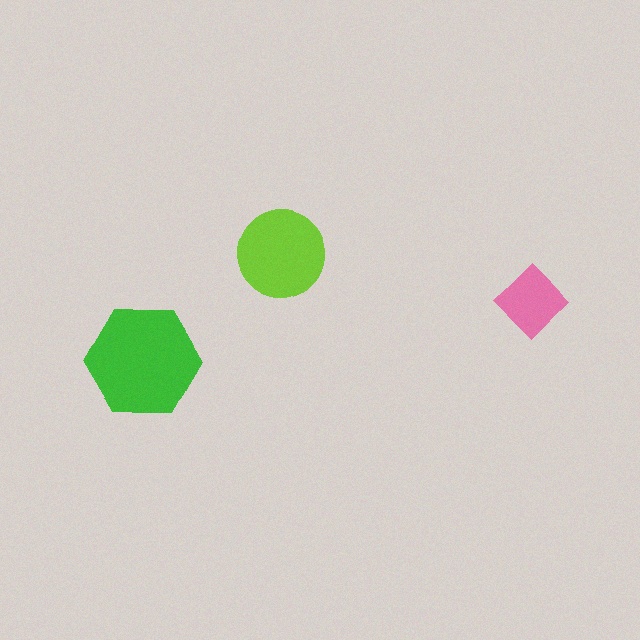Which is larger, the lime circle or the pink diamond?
The lime circle.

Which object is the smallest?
The pink diamond.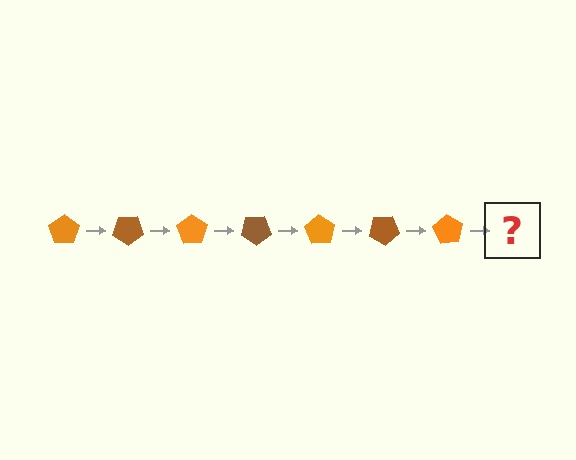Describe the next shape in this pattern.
It should be a brown pentagon, rotated 245 degrees from the start.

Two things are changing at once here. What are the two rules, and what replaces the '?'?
The two rules are that it rotates 35 degrees each step and the color cycles through orange and brown. The '?' should be a brown pentagon, rotated 245 degrees from the start.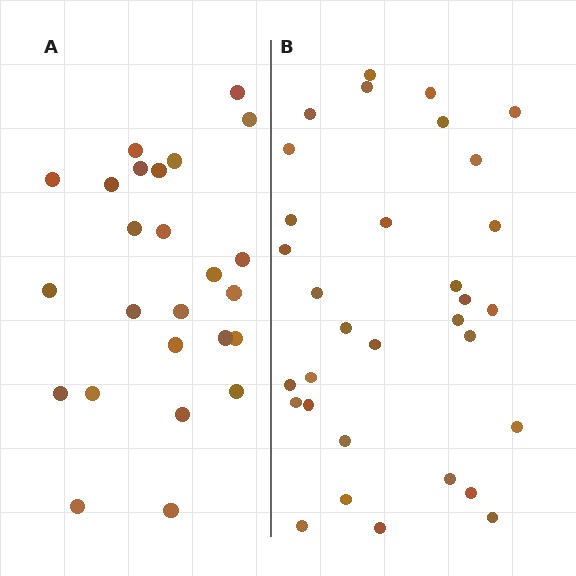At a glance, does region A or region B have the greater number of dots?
Region B (the right region) has more dots.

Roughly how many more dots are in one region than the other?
Region B has roughly 8 or so more dots than region A.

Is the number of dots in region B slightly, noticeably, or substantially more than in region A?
Region B has noticeably more, but not dramatically so. The ratio is roughly 1.3 to 1.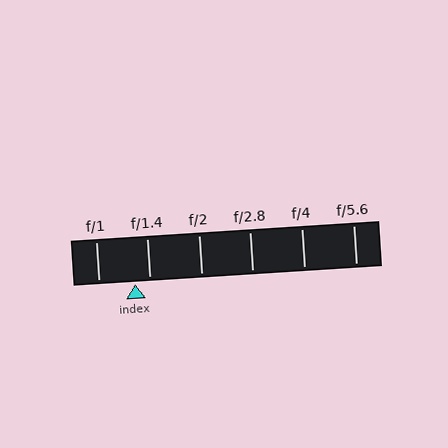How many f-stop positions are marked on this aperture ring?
There are 6 f-stop positions marked.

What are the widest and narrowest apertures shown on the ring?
The widest aperture shown is f/1 and the narrowest is f/5.6.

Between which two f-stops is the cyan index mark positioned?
The index mark is between f/1 and f/1.4.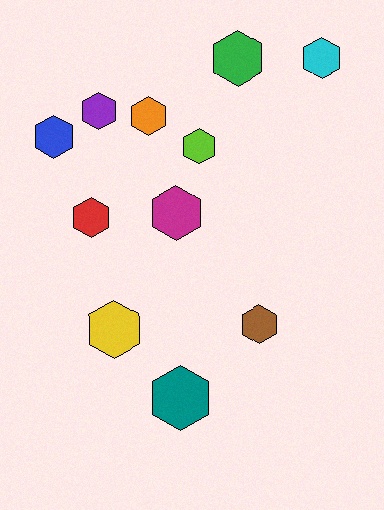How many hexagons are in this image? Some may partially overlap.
There are 11 hexagons.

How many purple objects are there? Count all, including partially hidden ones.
There is 1 purple object.